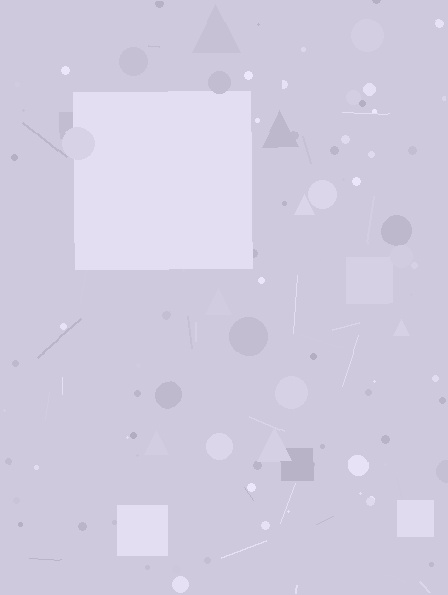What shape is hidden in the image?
A square is hidden in the image.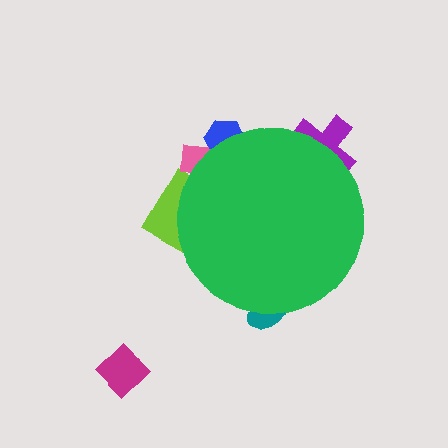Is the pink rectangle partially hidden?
Yes, the pink rectangle is partially hidden behind the green circle.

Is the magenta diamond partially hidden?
No, the magenta diamond is fully visible.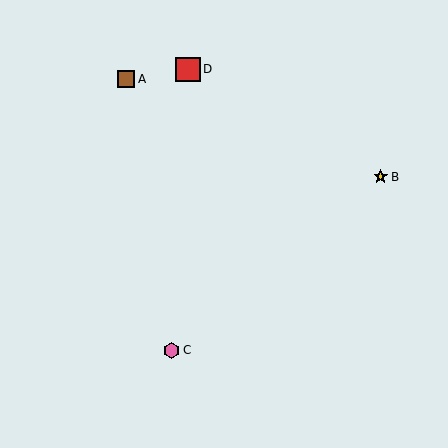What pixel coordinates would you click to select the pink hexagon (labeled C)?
Click at (172, 350) to select the pink hexagon C.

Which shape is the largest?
The red square (labeled D) is the largest.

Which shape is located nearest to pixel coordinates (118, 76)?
The brown square (labeled A) at (126, 79) is nearest to that location.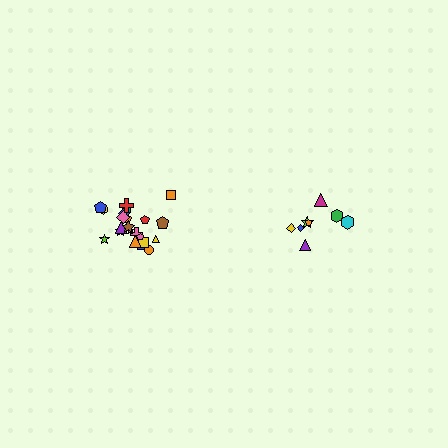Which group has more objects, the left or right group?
The left group.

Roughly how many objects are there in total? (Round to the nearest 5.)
Roughly 30 objects in total.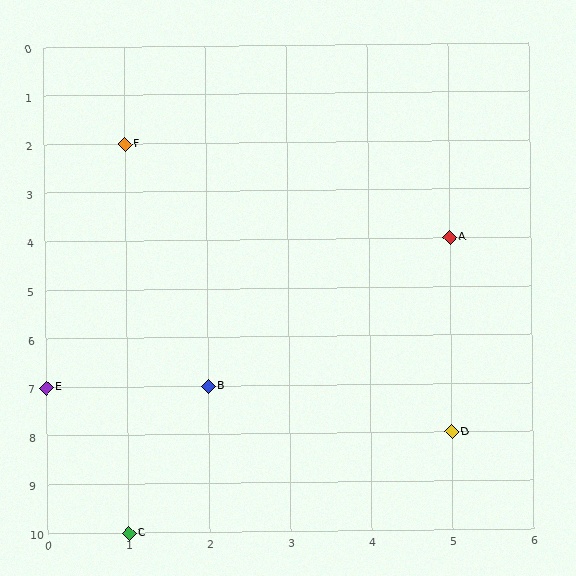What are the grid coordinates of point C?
Point C is at grid coordinates (1, 10).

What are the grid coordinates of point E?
Point E is at grid coordinates (0, 7).